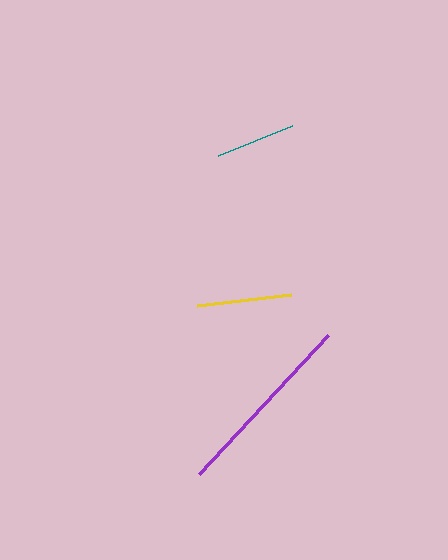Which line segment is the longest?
The purple line is the longest at approximately 189 pixels.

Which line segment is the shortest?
The teal line is the shortest at approximately 80 pixels.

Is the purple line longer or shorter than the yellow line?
The purple line is longer than the yellow line.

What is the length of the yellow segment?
The yellow segment is approximately 95 pixels long.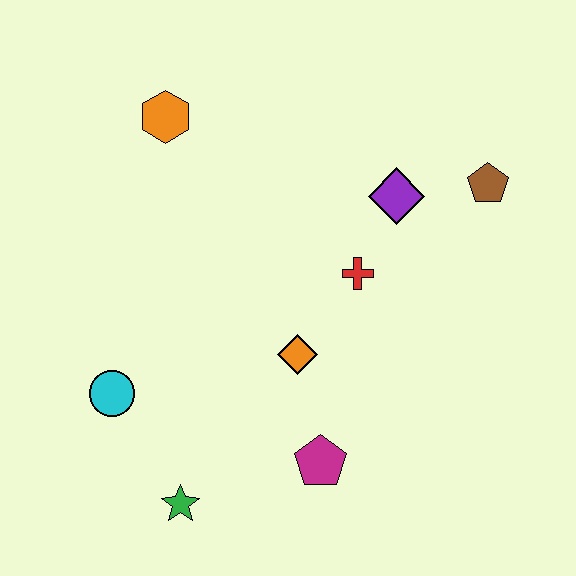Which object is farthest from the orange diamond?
The orange hexagon is farthest from the orange diamond.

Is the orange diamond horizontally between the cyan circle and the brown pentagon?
Yes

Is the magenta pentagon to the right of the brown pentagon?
No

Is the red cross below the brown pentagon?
Yes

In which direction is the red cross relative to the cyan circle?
The red cross is to the right of the cyan circle.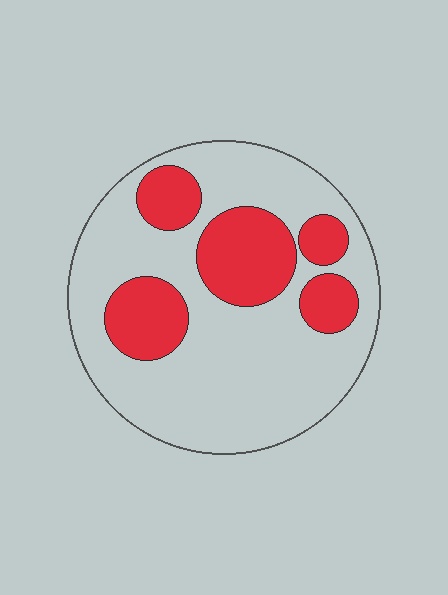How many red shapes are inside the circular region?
5.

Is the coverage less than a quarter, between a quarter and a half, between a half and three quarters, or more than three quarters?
Between a quarter and a half.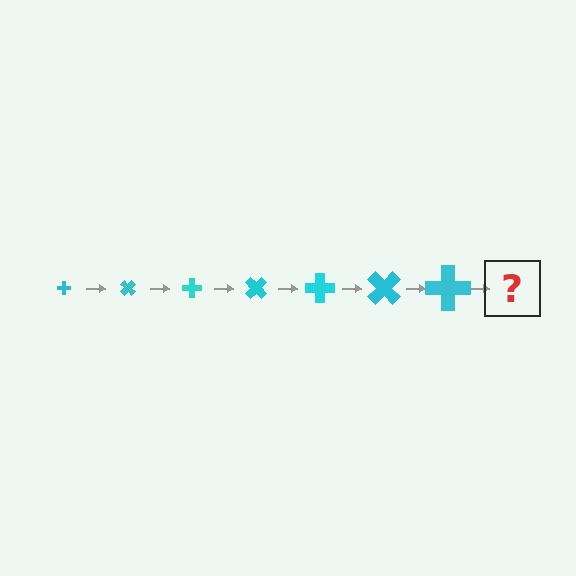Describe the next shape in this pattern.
It should be a cross, larger than the previous one and rotated 315 degrees from the start.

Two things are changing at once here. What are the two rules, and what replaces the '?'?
The two rules are that the cross grows larger each step and it rotates 45 degrees each step. The '?' should be a cross, larger than the previous one and rotated 315 degrees from the start.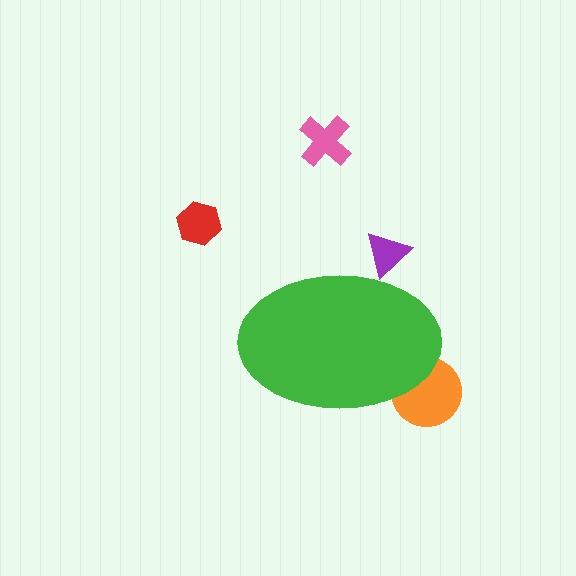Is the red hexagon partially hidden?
No, the red hexagon is fully visible.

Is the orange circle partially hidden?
Yes, the orange circle is partially hidden behind the green ellipse.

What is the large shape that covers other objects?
A green ellipse.